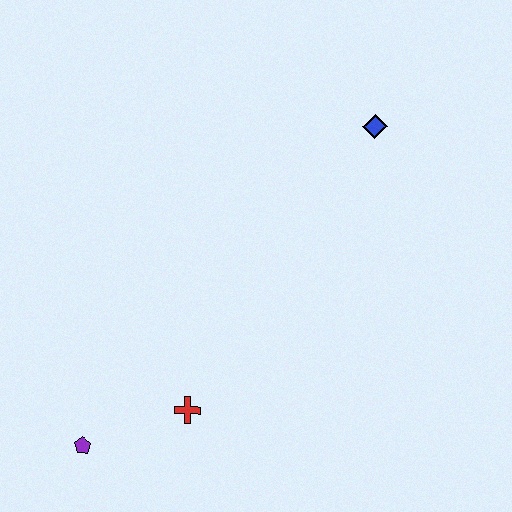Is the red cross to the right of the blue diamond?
No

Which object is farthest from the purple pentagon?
The blue diamond is farthest from the purple pentagon.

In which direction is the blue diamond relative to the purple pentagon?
The blue diamond is above the purple pentagon.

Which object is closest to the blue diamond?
The red cross is closest to the blue diamond.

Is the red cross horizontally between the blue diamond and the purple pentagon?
Yes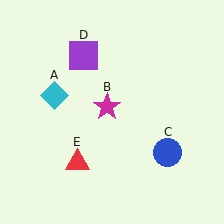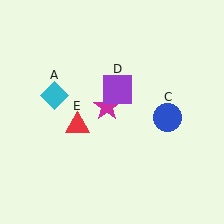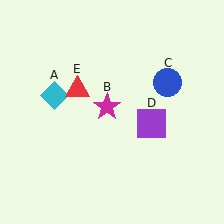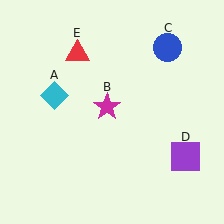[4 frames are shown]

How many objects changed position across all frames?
3 objects changed position: blue circle (object C), purple square (object D), red triangle (object E).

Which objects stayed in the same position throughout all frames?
Cyan diamond (object A) and magenta star (object B) remained stationary.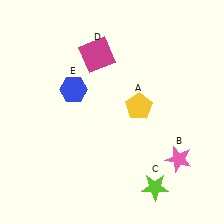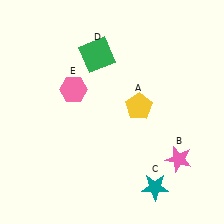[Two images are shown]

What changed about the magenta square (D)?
In Image 1, D is magenta. In Image 2, it changed to green.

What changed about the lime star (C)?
In Image 1, C is lime. In Image 2, it changed to teal.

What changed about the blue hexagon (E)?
In Image 1, E is blue. In Image 2, it changed to pink.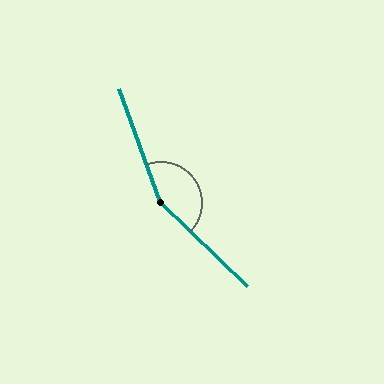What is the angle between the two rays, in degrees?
Approximately 154 degrees.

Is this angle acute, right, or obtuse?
It is obtuse.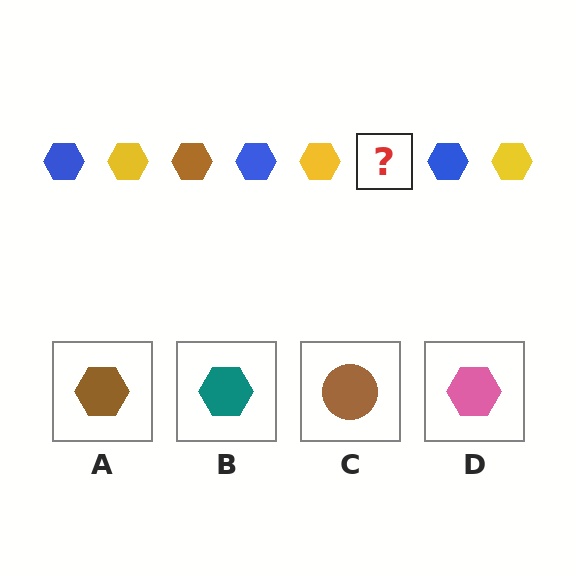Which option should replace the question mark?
Option A.